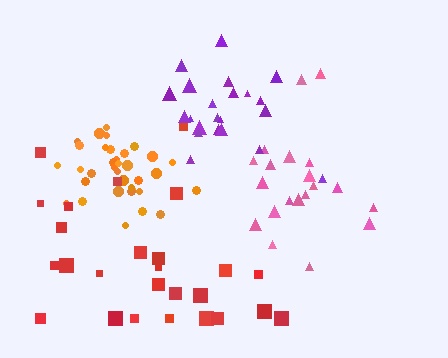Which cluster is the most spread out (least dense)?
Red.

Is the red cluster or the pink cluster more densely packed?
Pink.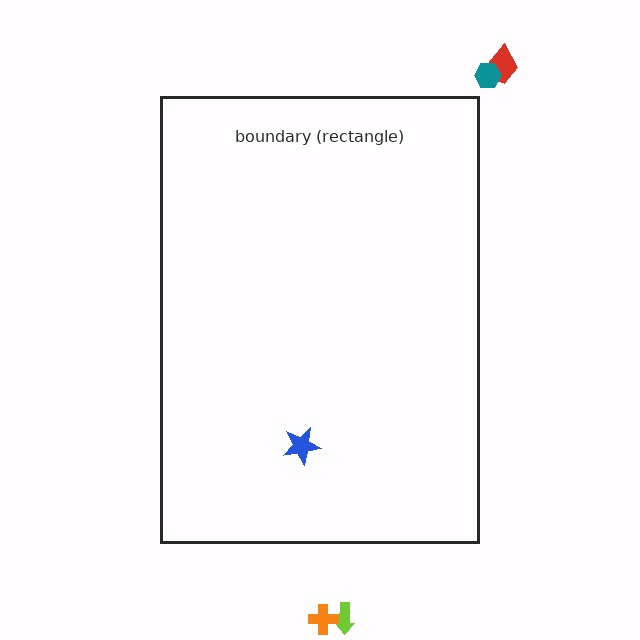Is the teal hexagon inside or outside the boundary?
Outside.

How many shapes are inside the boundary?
1 inside, 4 outside.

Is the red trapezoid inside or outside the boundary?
Outside.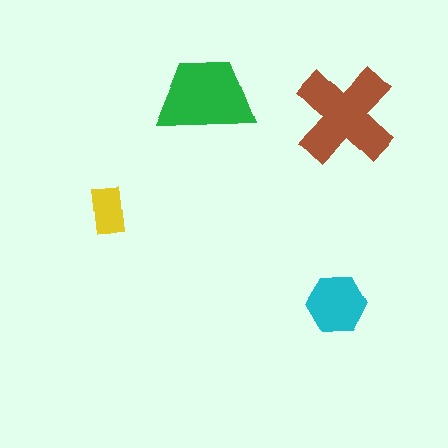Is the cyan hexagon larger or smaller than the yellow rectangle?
Larger.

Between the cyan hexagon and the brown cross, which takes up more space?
The brown cross.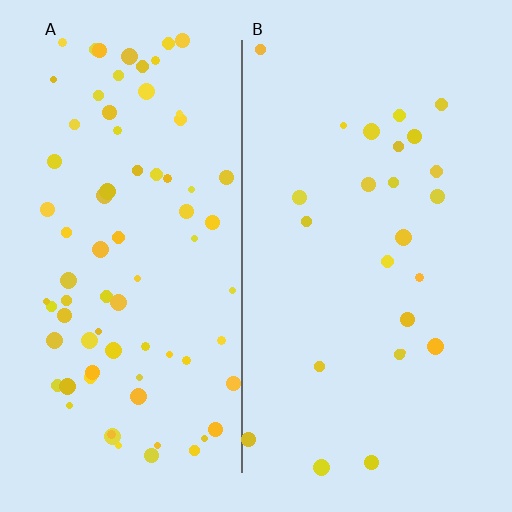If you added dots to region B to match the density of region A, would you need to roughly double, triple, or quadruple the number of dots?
Approximately triple.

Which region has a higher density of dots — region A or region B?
A (the left).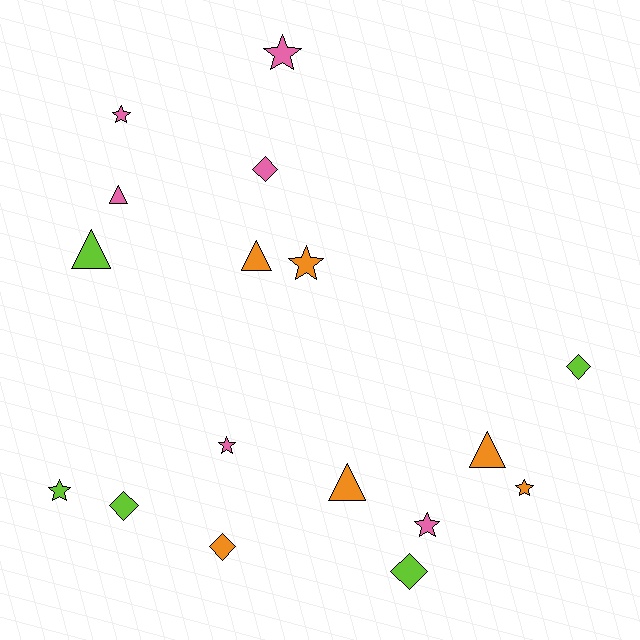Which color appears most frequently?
Orange, with 6 objects.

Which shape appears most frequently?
Star, with 7 objects.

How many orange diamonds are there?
There is 1 orange diamond.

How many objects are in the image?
There are 17 objects.